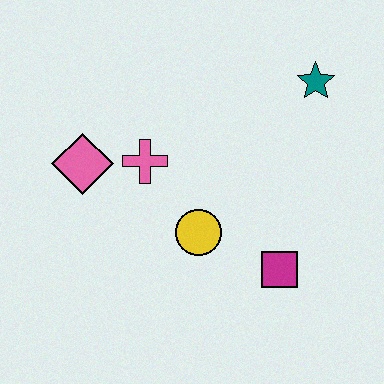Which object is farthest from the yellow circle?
The teal star is farthest from the yellow circle.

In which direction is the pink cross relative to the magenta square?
The pink cross is to the left of the magenta square.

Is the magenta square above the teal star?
No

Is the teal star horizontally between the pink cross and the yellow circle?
No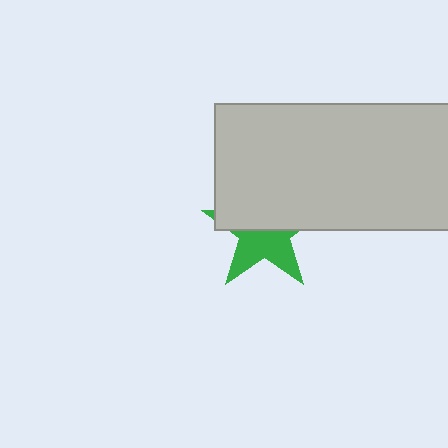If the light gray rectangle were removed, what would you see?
You would see the complete green star.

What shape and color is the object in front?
The object in front is a light gray rectangle.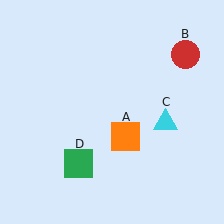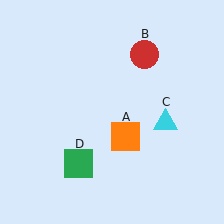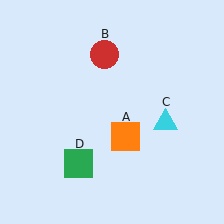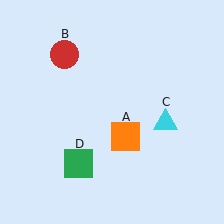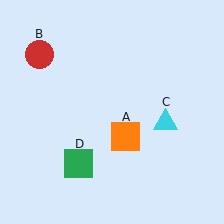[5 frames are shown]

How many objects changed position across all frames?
1 object changed position: red circle (object B).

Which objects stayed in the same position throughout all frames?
Orange square (object A) and cyan triangle (object C) and green square (object D) remained stationary.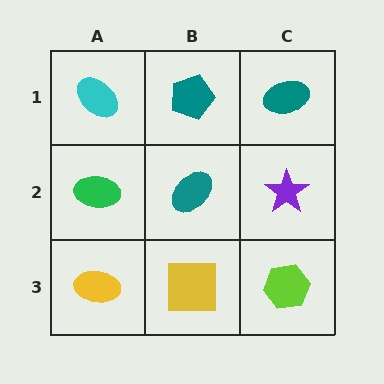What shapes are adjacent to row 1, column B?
A teal ellipse (row 2, column B), a cyan ellipse (row 1, column A), a teal ellipse (row 1, column C).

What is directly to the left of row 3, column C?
A yellow square.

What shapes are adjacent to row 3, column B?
A teal ellipse (row 2, column B), a yellow ellipse (row 3, column A), a lime hexagon (row 3, column C).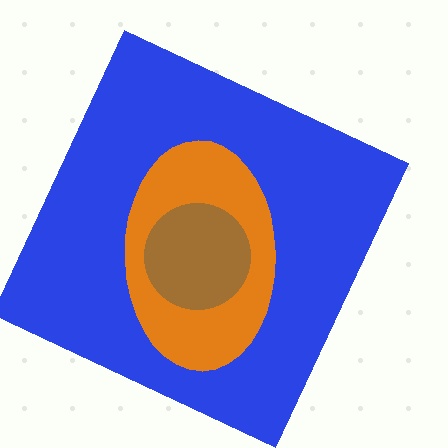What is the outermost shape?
The blue square.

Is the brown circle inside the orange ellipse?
Yes.